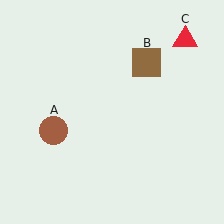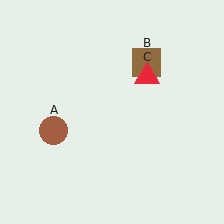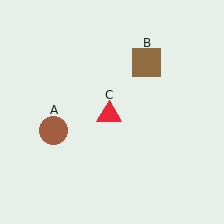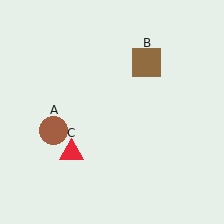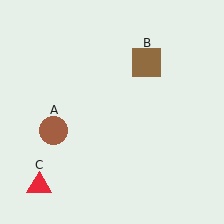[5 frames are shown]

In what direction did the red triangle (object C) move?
The red triangle (object C) moved down and to the left.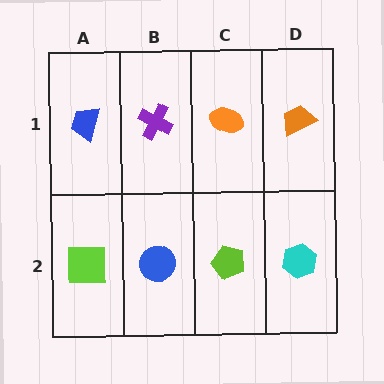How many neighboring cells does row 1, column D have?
2.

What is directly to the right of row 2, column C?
A cyan hexagon.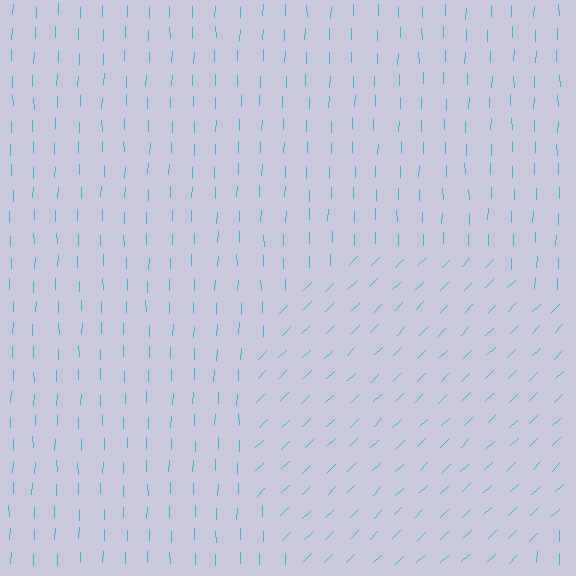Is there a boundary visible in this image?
Yes, there is a texture boundary formed by a change in line orientation.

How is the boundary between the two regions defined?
The boundary is defined purely by a change in line orientation (approximately 45 degrees difference). All lines are the same color and thickness.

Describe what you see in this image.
The image is filled with small cyan line segments. A circle region in the image has lines oriented differently from the surrounding lines, creating a visible texture boundary.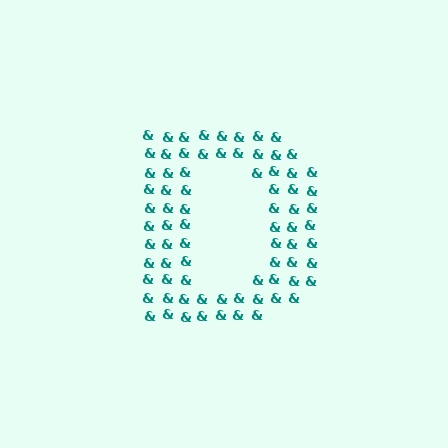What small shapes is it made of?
It is made of small ampersands.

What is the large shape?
The large shape is the letter D.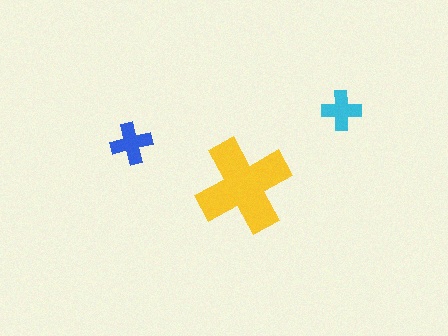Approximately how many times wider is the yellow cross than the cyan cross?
About 2.5 times wider.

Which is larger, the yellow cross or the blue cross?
The yellow one.